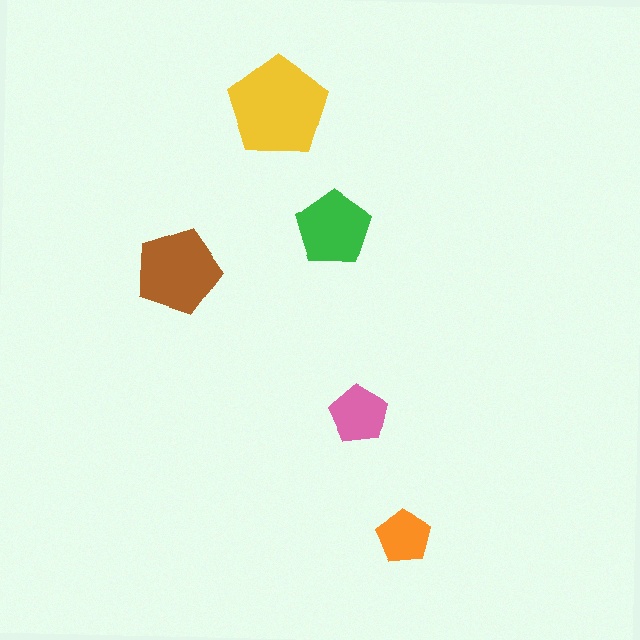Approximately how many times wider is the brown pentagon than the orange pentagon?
About 1.5 times wider.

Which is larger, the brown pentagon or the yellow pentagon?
The yellow one.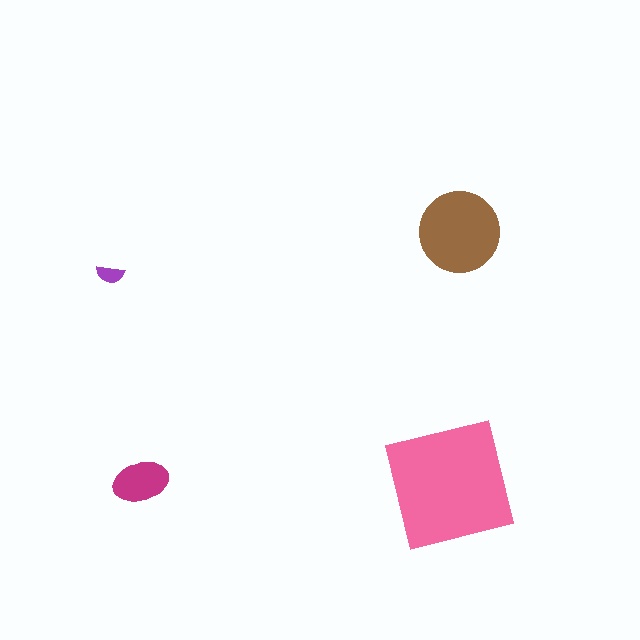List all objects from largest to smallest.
The pink square, the brown circle, the magenta ellipse, the purple semicircle.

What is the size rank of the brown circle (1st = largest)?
2nd.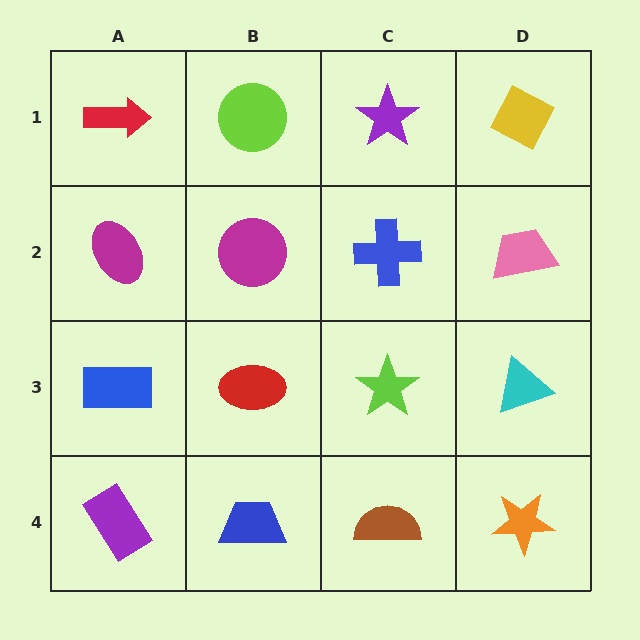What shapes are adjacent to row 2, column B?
A lime circle (row 1, column B), a red ellipse (row 3, column B), a magenta ellipse (row 2, column A), a blue cross (row 2, column C).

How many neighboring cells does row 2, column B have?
4.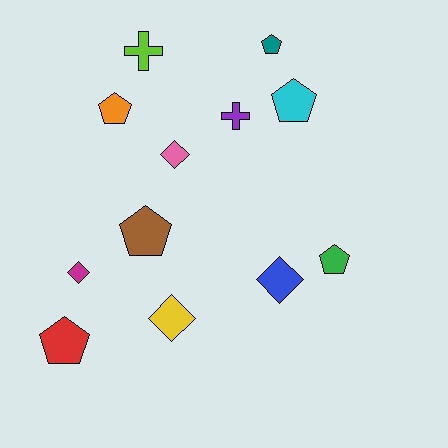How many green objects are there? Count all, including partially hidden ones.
There is 1 green object.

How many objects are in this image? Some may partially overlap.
There are 12 objects.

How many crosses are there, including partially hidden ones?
There are 2 crosses.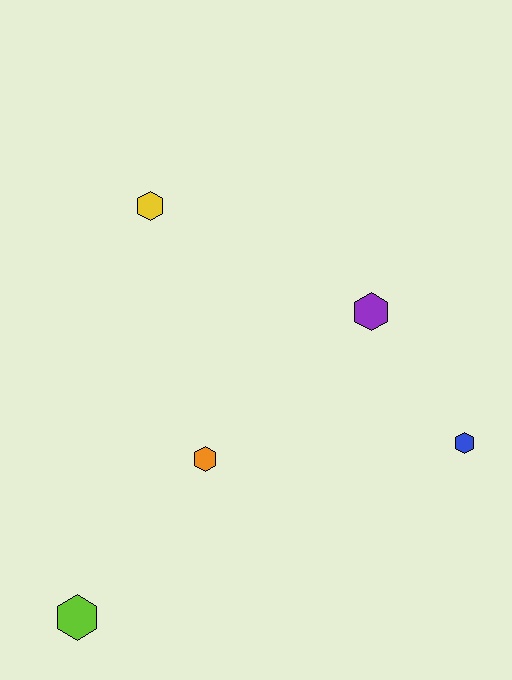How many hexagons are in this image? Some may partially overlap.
There are 5 hexagons.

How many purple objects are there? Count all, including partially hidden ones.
There is 1 purple object.